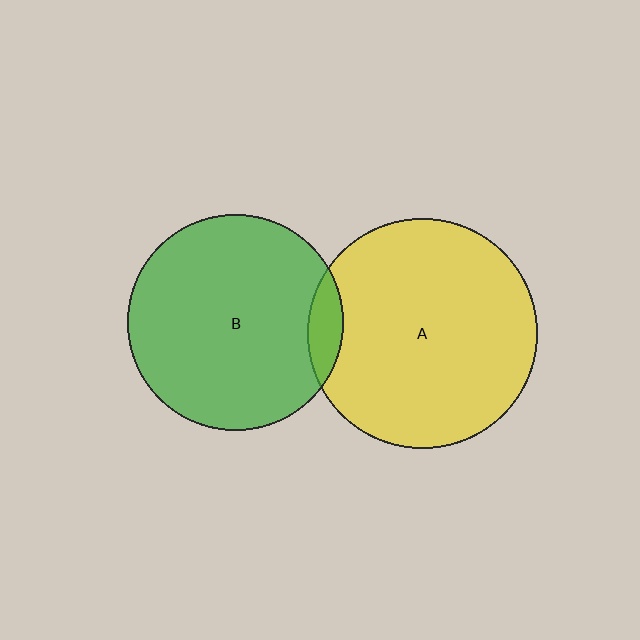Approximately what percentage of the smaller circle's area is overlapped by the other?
Approximately 10%.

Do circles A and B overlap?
Yes.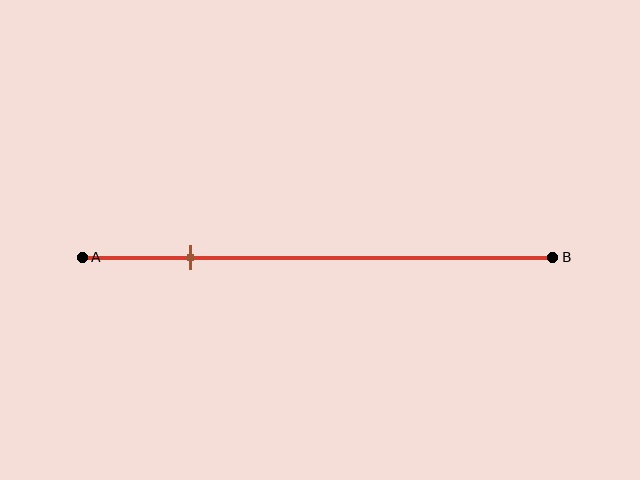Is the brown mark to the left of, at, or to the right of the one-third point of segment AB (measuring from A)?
The brown mark is to the left of the one-third point of segment AB.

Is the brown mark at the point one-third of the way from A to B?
No, the mark is at about 25% from A, not at the 33% one-third point.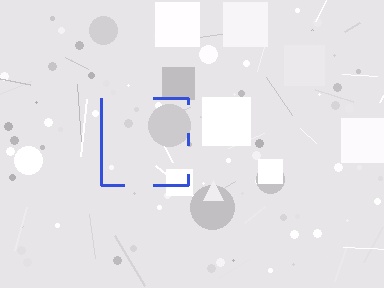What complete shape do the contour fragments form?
The contour fragments form a square.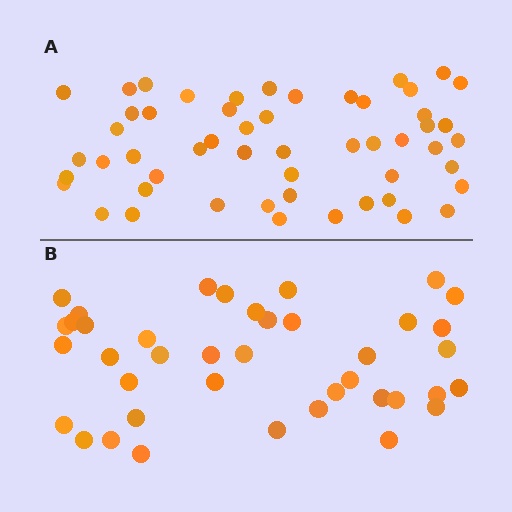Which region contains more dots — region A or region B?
Region A (the top region) has more dots.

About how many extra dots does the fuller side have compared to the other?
Region A has approximately 15 more dots than region B.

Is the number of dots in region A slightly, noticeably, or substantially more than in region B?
Region A has noticeably more, but not dramatically so. The ratio is roughly 1.3 to 1.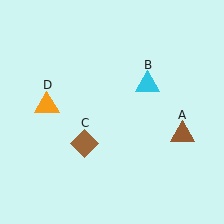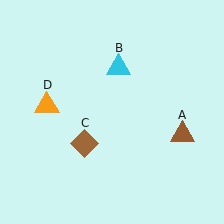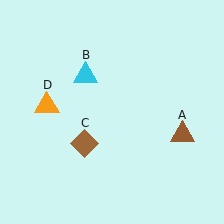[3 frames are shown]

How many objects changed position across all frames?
1 object changed position: cyan triangle (object B).